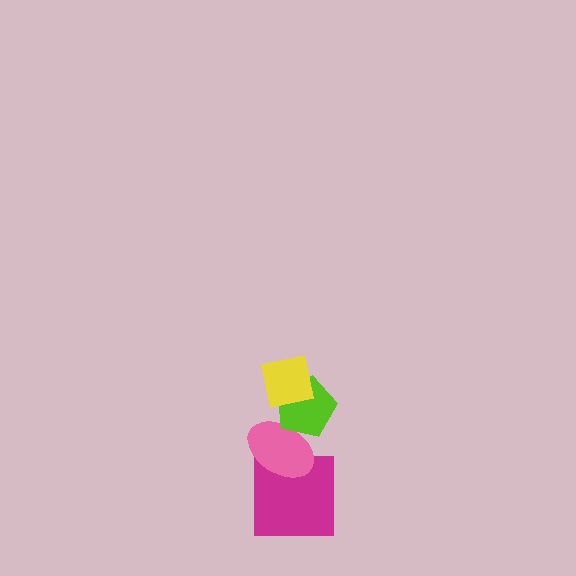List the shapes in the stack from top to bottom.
From top to bottom: the yellow square, the lime pentagon, the pink ellipse, the magenta square.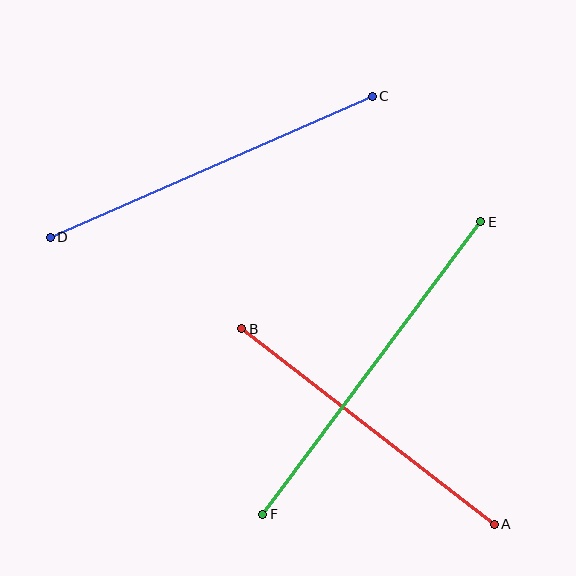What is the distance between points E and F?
The distance is approximately 365 pixels.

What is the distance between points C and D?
The distance is approximately 351 pixels.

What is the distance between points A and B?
The distance is approximately 319 pixels.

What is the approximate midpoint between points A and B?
The midpoint is at approximately (368, 427) pixels.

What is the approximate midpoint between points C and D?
The midpoint is at approximately (211, 167) pixels.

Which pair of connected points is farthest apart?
Points E and F are farthest apart.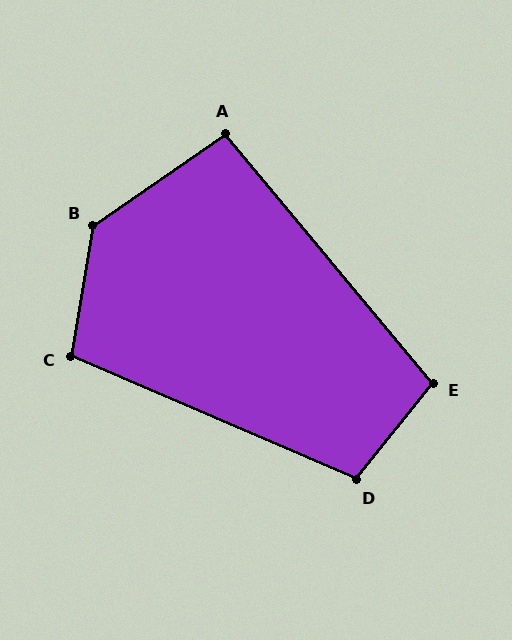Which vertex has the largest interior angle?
B, at approximately 134 degrees.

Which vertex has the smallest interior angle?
A, at approximately 95 degrees.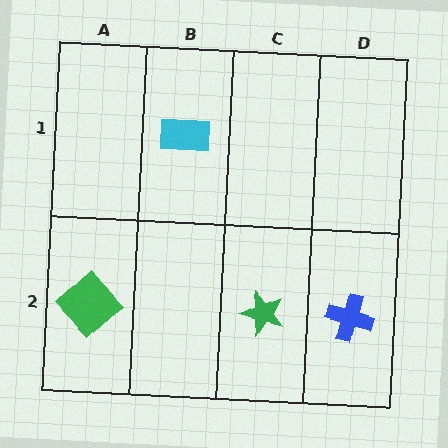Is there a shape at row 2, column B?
No, that cell is empty.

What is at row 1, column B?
A cyan rectangle.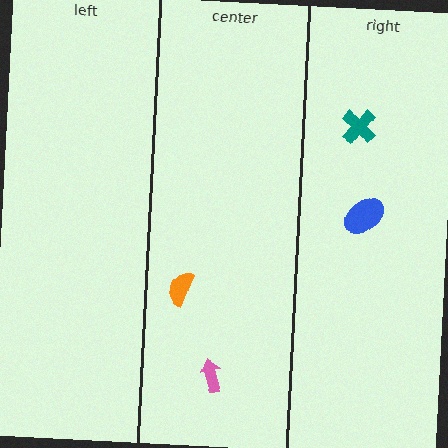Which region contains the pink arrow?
The center region.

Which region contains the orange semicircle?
The center region.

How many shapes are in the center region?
2.